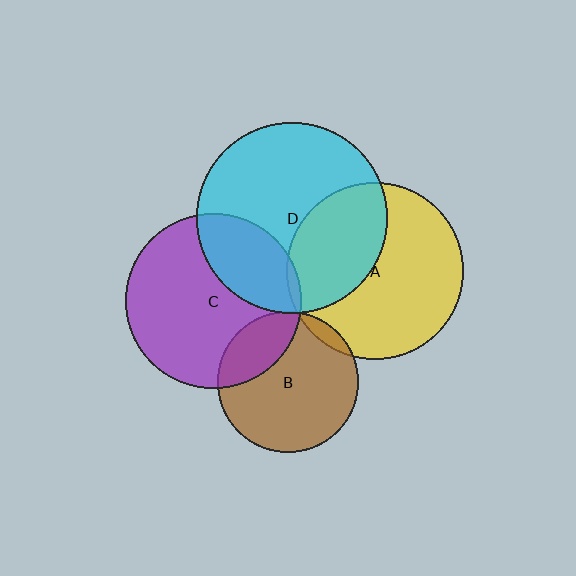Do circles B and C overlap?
Yes.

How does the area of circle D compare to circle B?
Approximately 1.8 times.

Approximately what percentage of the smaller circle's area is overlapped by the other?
Approximately 25%.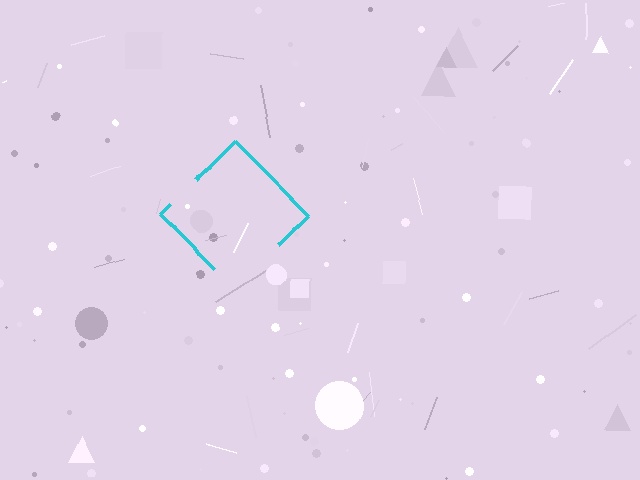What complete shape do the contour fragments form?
The contour fragments form a diamond.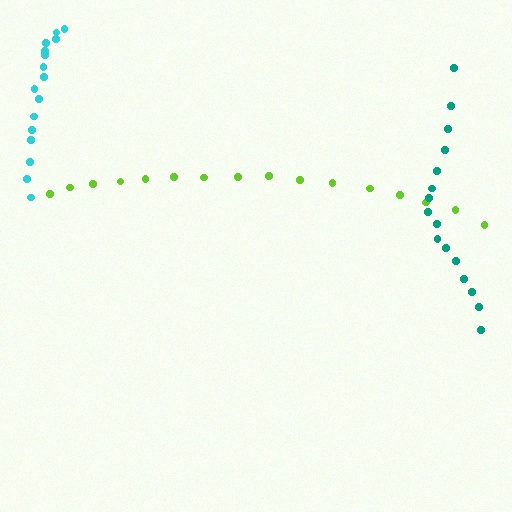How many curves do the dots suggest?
There are 3 distinct paths.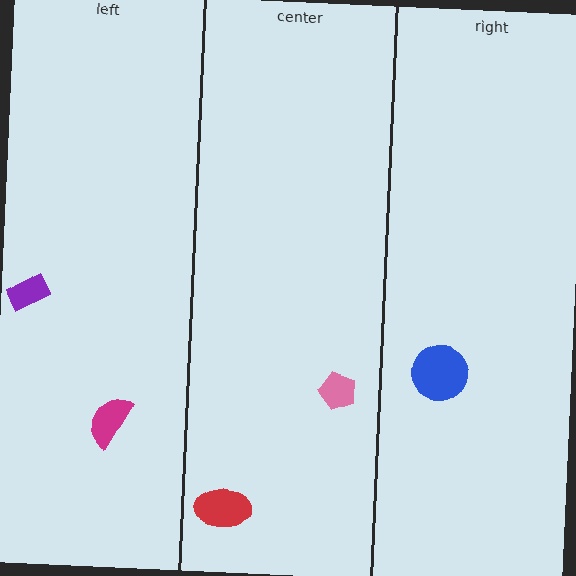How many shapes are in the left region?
2.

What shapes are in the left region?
The magenta semicircle, the purple rectangle.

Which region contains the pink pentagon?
The center region.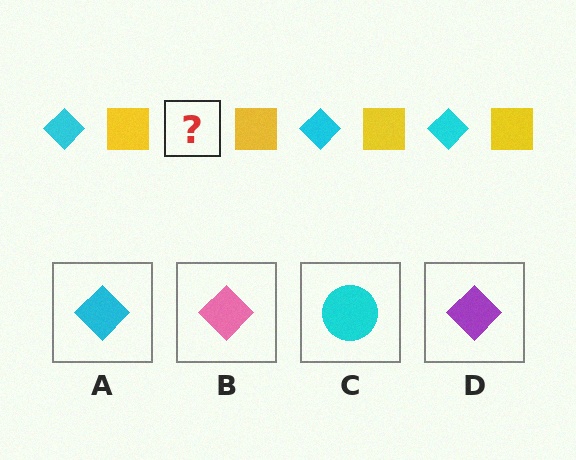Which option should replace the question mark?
Option A.